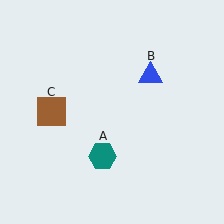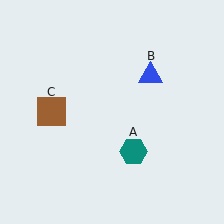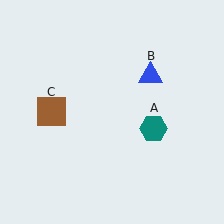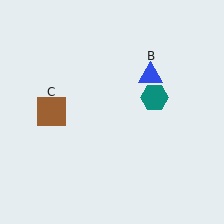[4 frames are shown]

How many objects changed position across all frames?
1 object changed position: teal hexagon (object A).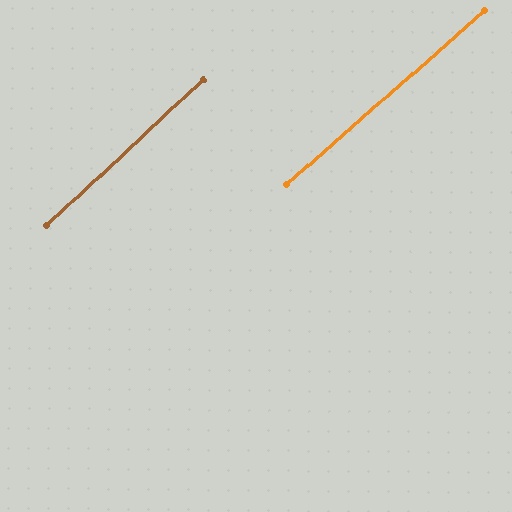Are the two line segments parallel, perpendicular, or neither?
Parallel — their directions differ by only 1.4°.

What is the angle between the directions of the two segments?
Approximately 1 degree.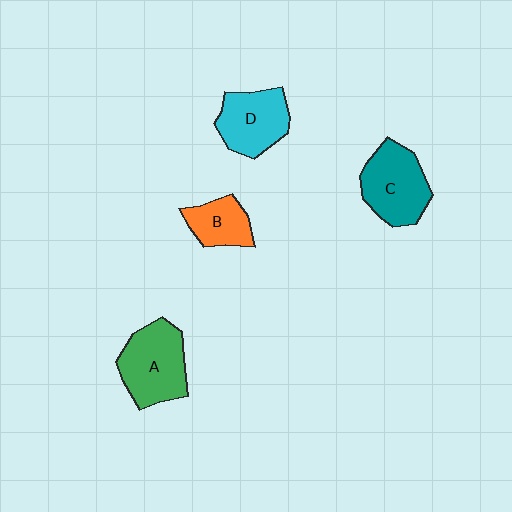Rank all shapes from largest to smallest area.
From largest to smallest: A (green), C (teal), D (cyan), B (orange).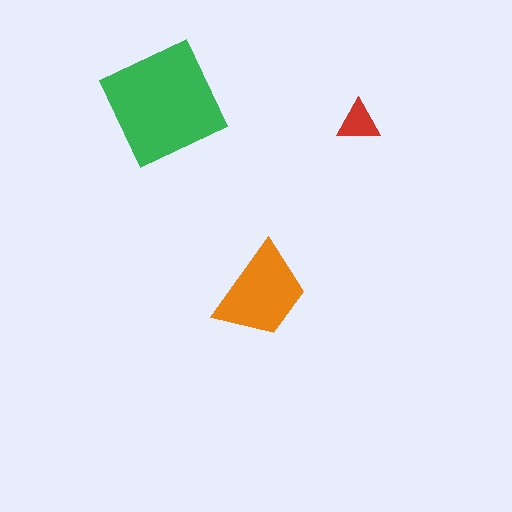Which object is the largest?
The green square.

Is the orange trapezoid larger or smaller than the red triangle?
Larger.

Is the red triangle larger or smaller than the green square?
Smaller.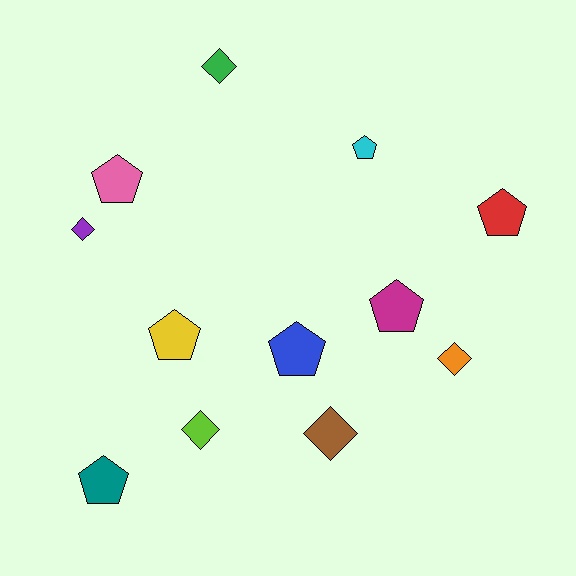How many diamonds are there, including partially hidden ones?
There are 5 diamonds.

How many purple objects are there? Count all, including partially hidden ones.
There is 1 purple object.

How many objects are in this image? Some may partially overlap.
There are 12 objects.